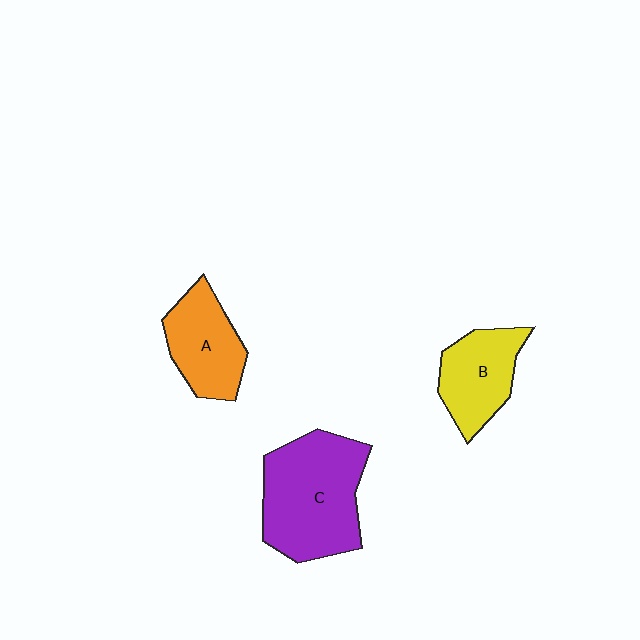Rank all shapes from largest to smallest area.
From largest to smallest: C (purple), A (orange), B (yellow).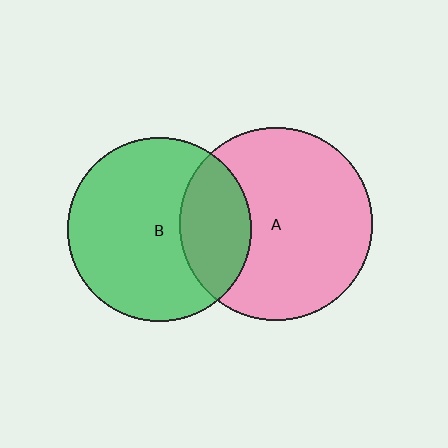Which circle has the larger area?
Circle A (pink).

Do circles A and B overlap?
Yes.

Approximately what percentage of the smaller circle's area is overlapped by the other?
Approximately 30%.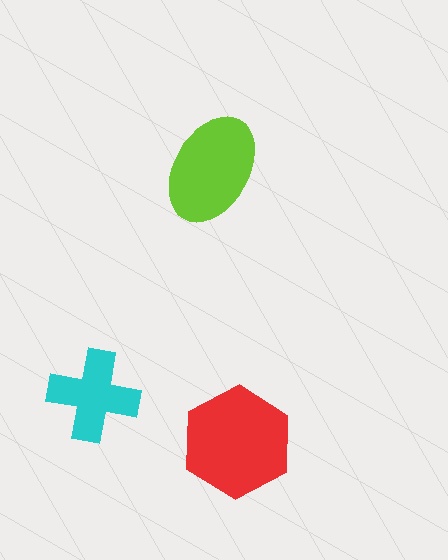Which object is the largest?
The red hexagon.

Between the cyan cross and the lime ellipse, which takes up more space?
The lime ellipse.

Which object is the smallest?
The cyan cross.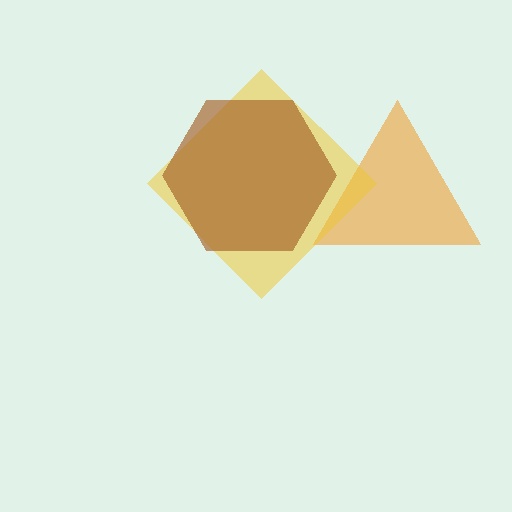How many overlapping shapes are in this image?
There are 3 overlapping shapes in the image.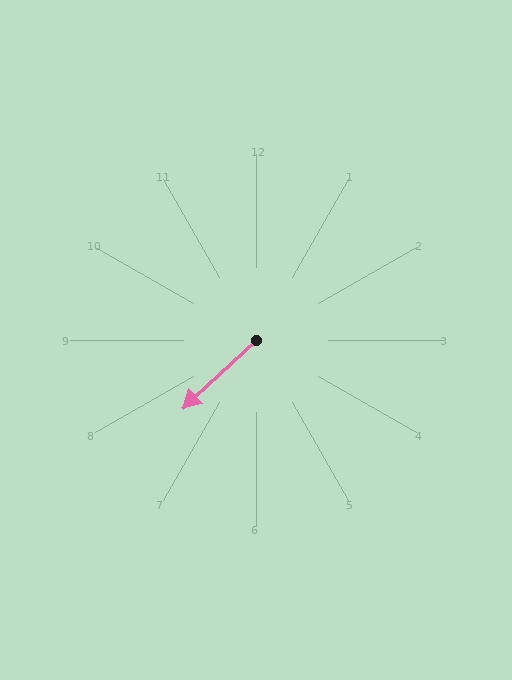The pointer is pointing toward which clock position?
Roughly 8 o'clock.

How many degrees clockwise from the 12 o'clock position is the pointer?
Approximately 227 degrees.